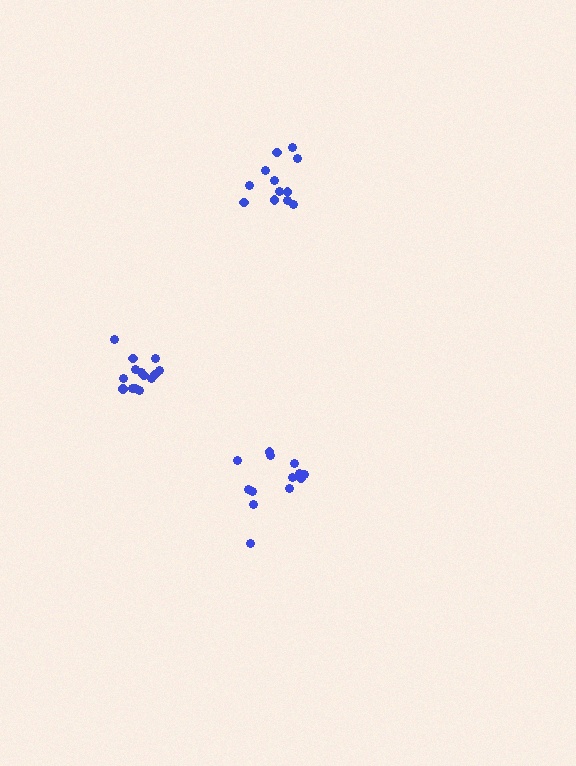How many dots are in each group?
Group 1: 12 dots, Group 2: 13 dots, Group 3: 14 dots (39 total).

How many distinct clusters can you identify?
There are 3 distinct clusters.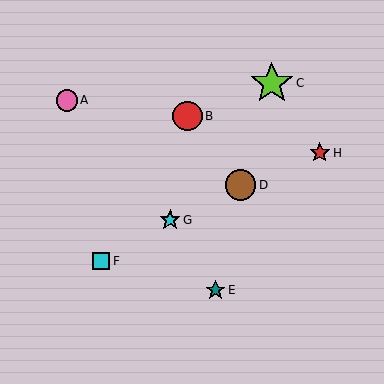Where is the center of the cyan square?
The center of the cyan square is at (101, 261).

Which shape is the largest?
The lime star (labeled C) is the largest.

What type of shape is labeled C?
Shape C is a lime star.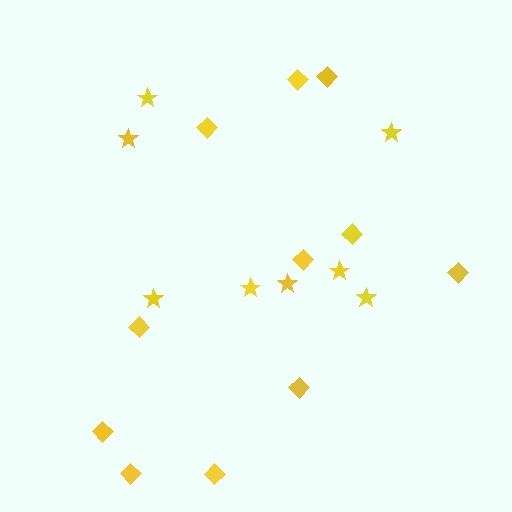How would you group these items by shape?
There are 2 groups: one group of diamonds (11) and one group of stars (8).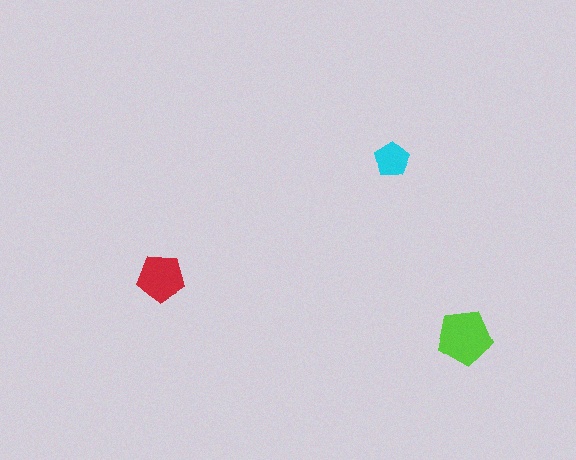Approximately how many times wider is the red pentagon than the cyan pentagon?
About 1.5 times wider.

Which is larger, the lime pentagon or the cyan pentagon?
The lime one.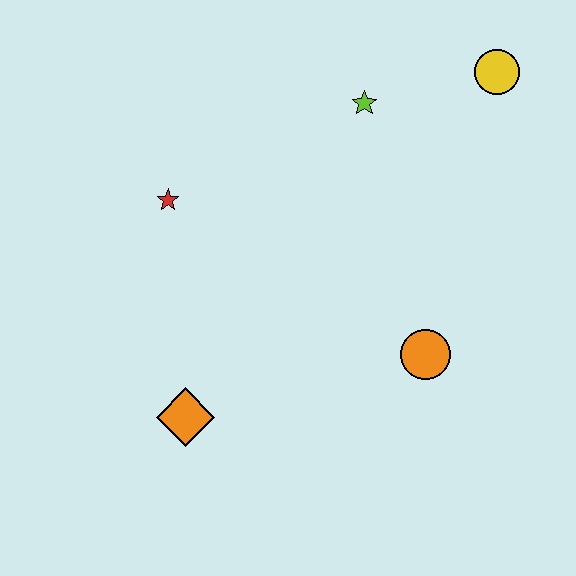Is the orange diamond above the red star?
No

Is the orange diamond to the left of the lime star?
Yes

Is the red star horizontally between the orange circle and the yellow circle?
No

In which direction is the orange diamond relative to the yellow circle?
The orange diamond is below the yellow circle.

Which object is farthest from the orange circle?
The red star is farthest from the orange circle.